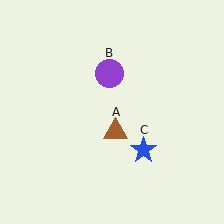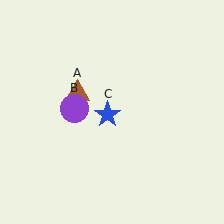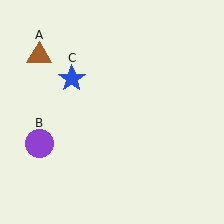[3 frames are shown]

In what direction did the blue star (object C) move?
The blue star (object C) moved up and to the left.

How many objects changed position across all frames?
3 objects changed position: brown triangle (object A), purple circle (object B), blue star (object C).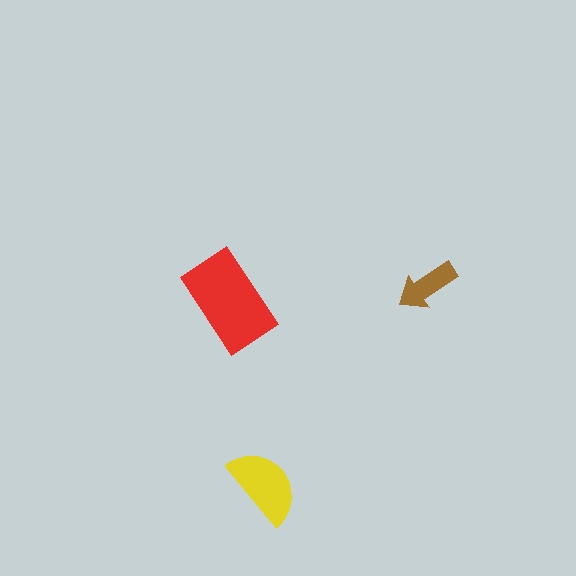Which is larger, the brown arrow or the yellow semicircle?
The yellow semicircle.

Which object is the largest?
The red rectangle.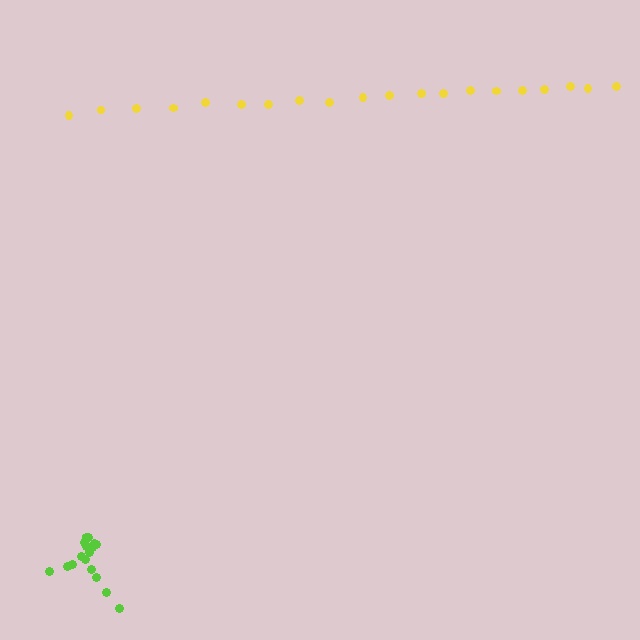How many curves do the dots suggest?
There are 2 distinct paths.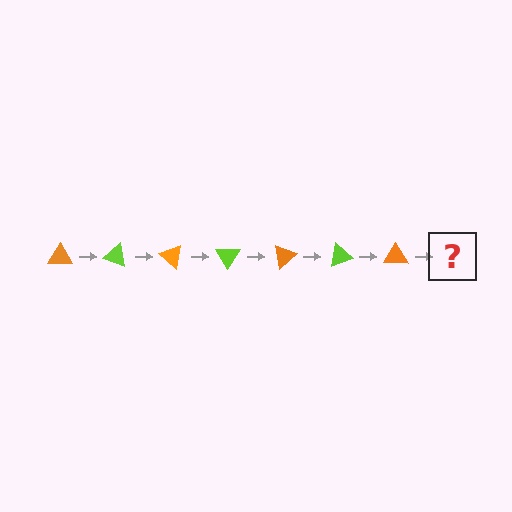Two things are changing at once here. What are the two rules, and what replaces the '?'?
The two rules are that it rotates 20 degrees each step and the color cycles through orange and lime. The '?' should be a lime triangle, rotated 140 degrees from the start.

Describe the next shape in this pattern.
It should be a lime triangle, rotated 140 degrees from the start.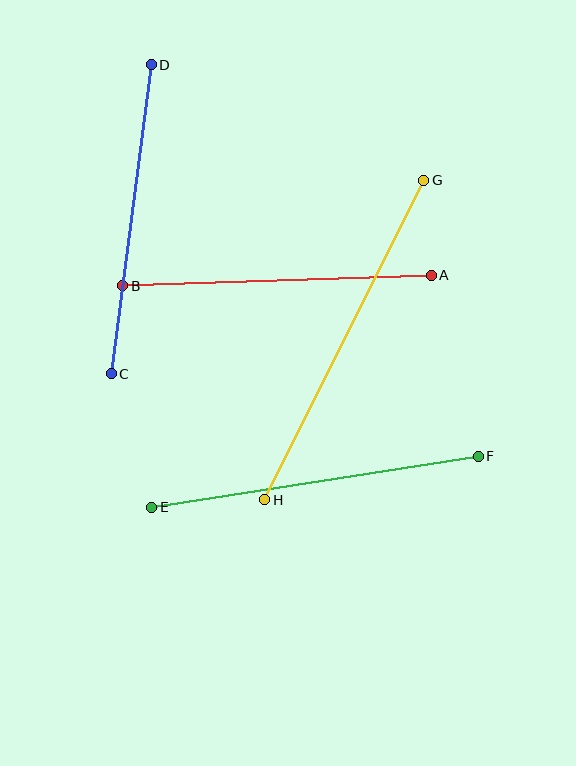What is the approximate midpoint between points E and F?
The midpoint is at approximately (315, 482) pixels.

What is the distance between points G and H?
The distance is approximately 357 pixels.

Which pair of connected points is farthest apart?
Points G and H are farthest apart.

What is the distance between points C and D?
The distance is approximately 312 pixels.